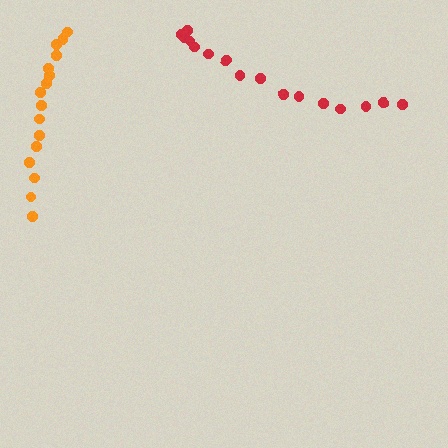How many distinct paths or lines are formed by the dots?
There are 2 distinct paths.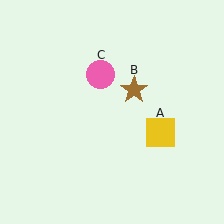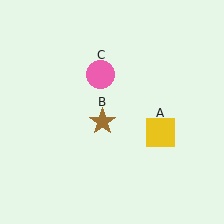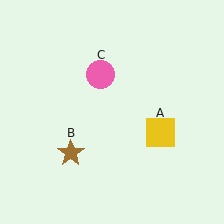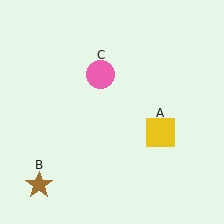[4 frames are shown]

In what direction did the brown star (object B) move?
The brown star (object B) moved down and to the left.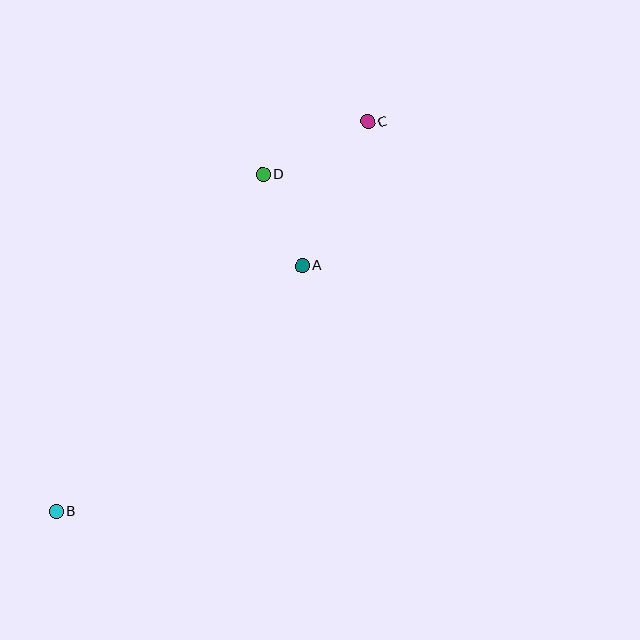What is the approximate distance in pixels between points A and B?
The distance between A and B is approximately 347 pixels.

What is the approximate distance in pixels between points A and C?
The distance between A and C is approximately 158 pixels.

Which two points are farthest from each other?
Points B and C are farthest from each other.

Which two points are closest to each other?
Points A and D are closest to each other.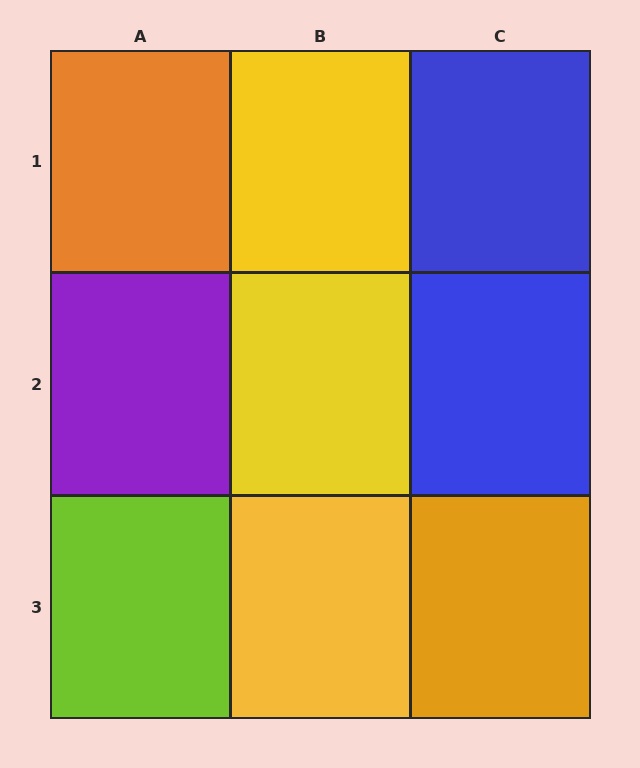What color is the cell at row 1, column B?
Yellow.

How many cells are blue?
2 cells are blue.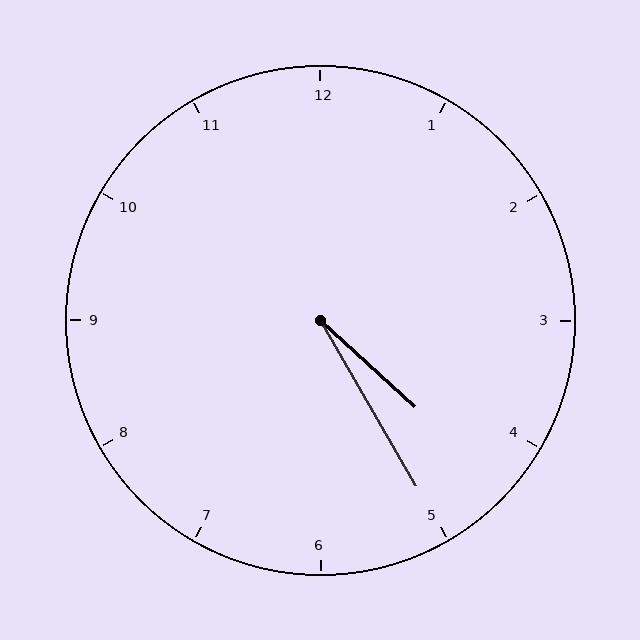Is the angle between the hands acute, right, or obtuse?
It is acute.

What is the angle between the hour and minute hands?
Approximately 18 degrees.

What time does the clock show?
4:25.